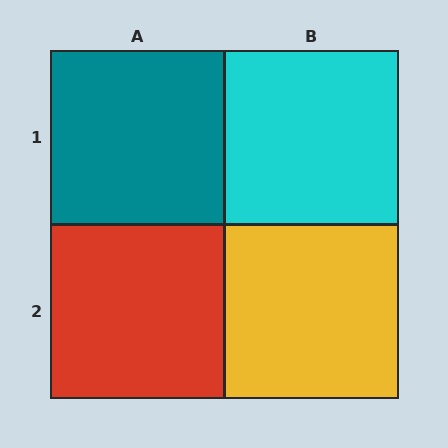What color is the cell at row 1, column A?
Teal.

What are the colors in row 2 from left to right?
Red, yellow.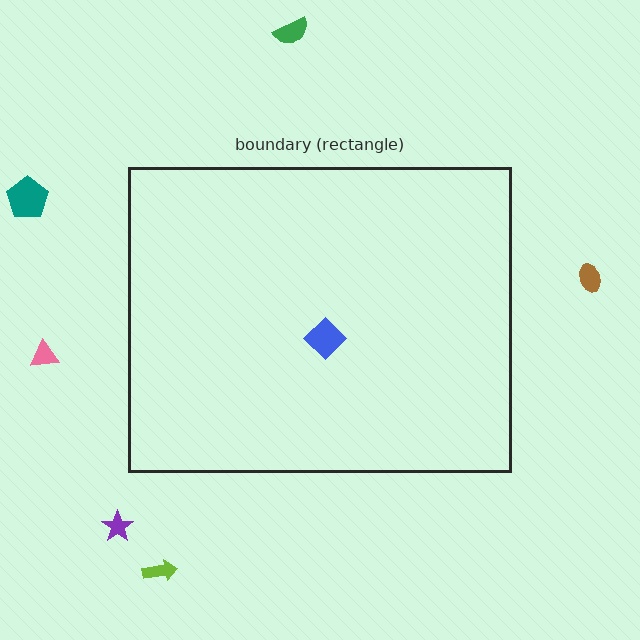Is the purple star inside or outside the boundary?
Outside.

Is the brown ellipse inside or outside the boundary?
Outside.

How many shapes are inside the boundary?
1 inside, 6 outside.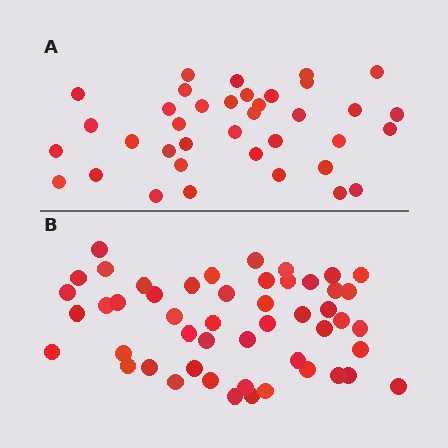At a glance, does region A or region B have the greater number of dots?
Region B (the bottom region) has more dots.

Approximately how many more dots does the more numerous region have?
Region B has approximately 15 more dots than region A.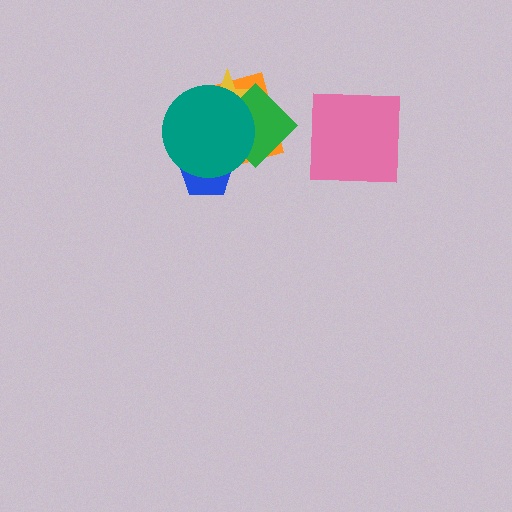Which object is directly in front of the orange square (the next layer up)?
The yellow star is directly in front of the orange square.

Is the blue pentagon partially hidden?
Yes, it is partially covered by another shape.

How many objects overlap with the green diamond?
3 objects overlap with the green diamond.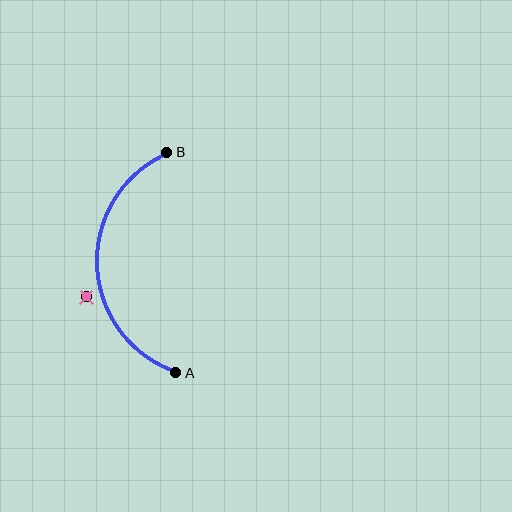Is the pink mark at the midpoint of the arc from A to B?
No — the pink mark does not lie on the arc at all. It sits slightly outside the curve.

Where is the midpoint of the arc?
The arc midpoint is the point on the curve farthest from the straight line joining A and B. It sits to the left of that line.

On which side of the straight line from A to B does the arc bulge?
The arc bulges to the left of the straight line connecting A and B.